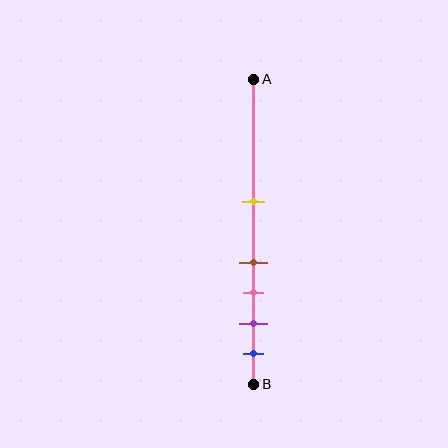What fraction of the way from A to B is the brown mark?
The brown mark is approximately 60% (0.6) of the way from A to B.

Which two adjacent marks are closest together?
The brown and pink marks are the closest adjacent pair.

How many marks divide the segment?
There are 5 marks dividing the segment.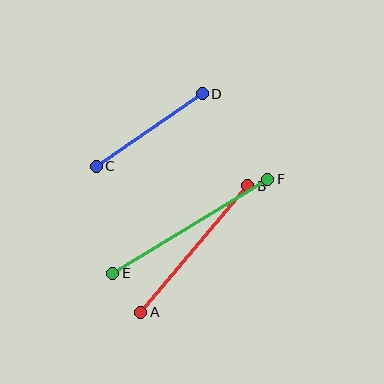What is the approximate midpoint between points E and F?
The midpoint is at approximately (190, 226) pixels.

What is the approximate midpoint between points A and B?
The midpoint is at approximately (194, 249) pixels.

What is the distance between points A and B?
The distance is approximately 166 pixels.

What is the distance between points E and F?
The distance is approximately 181 pixels.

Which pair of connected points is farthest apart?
Points E and F are farthest apart.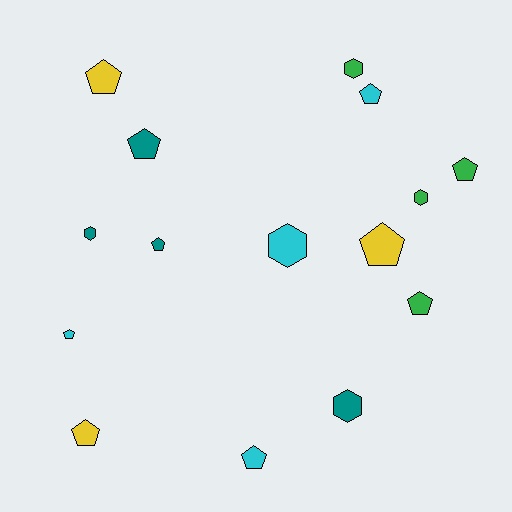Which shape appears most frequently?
Pentagon, with 10 objects.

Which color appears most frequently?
Teal, with 4 objects.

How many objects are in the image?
There are 15 objects.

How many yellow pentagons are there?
There are 3 yellow pentagons.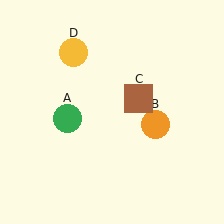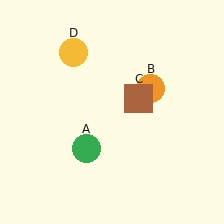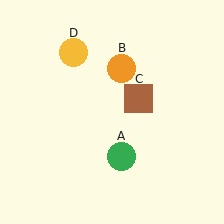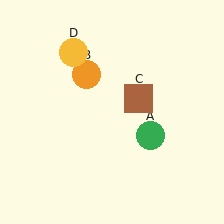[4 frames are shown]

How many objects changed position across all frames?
2 objects changed position: green circle (object A), orange circle (object B).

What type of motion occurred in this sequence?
The green circle (object A), orange circle (object B) rotated counterclockwise around the center of the scene.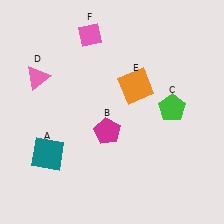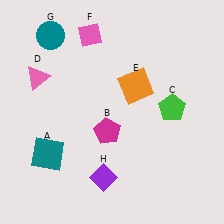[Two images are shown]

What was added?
A teal circle (G), a purple diamond (H) were added in Image 2.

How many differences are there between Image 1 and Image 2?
There are 2 differences between the two images.